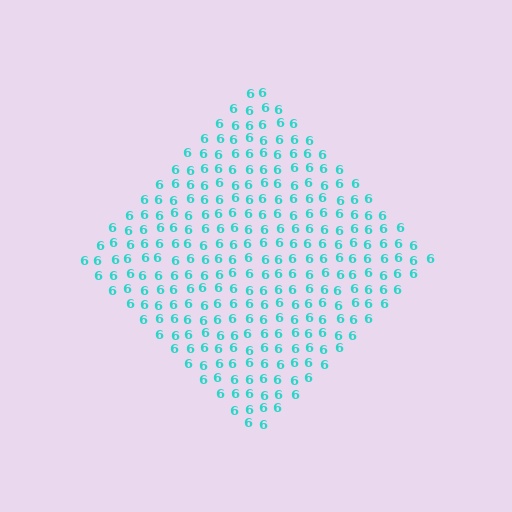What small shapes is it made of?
It is made of small digit 6's.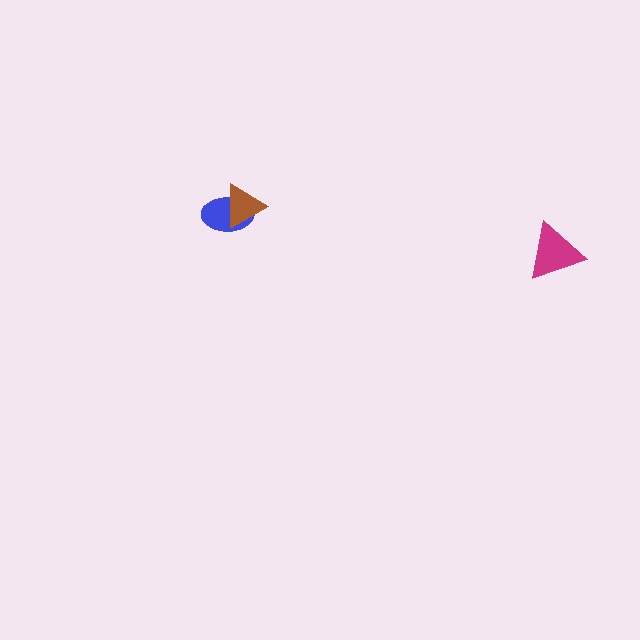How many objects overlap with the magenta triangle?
0 objects overlap with the magenta triangle.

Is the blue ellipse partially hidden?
Yes, it is partially covered by another shape.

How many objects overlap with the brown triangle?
1 object overlaps with the brown triangle.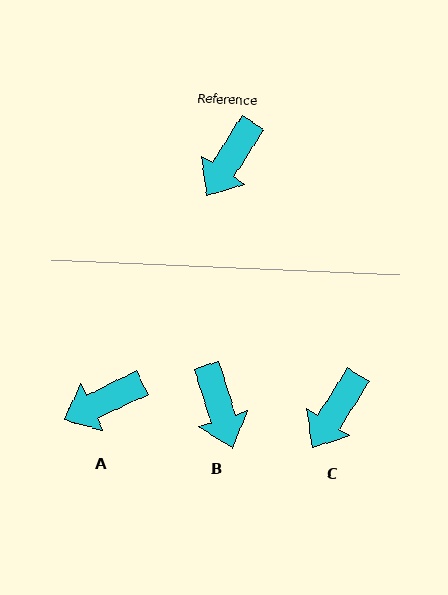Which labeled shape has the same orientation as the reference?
C.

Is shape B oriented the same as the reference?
No, it is off by about 50 degrees.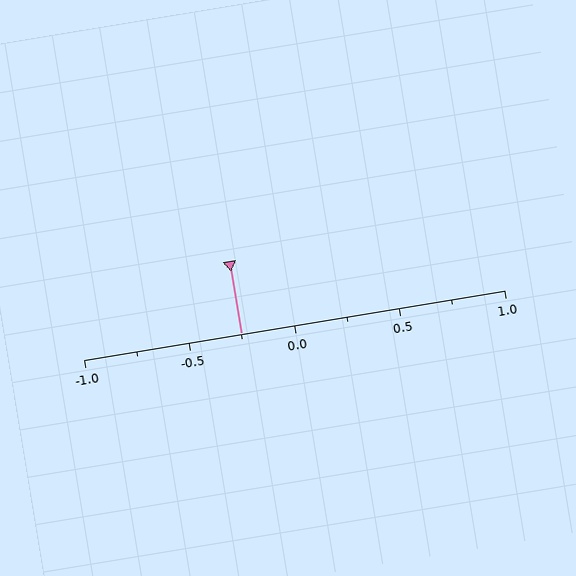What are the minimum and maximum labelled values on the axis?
The axis runs from -1.0 to 1.0.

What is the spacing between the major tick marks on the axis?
The major ticks are spaced 0.5 apart.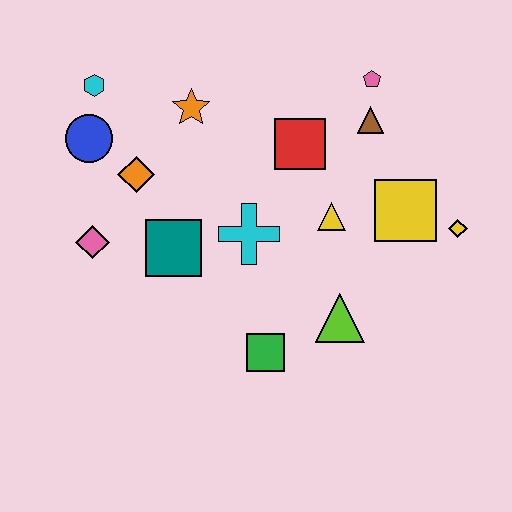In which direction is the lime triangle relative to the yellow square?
The lime triangle is below the yellow square.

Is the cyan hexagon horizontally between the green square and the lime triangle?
No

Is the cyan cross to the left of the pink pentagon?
Yes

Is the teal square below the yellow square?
Yes